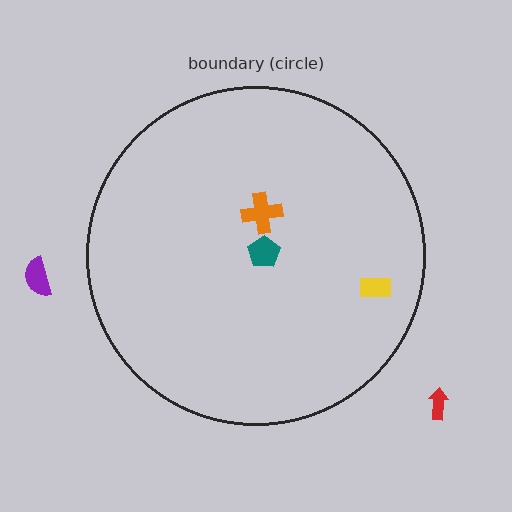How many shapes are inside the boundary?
3 inside, 2 outside.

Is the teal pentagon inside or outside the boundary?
Inside.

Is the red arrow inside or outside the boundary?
Outside.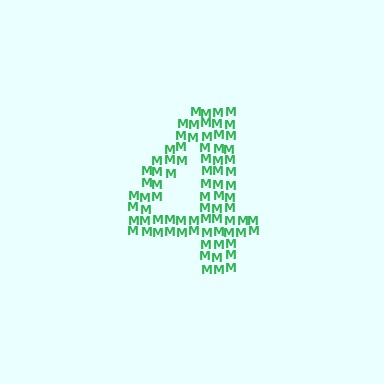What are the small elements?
The small elements are letter M's.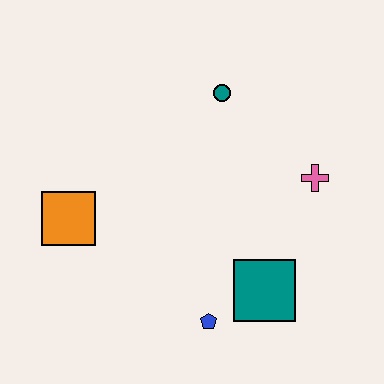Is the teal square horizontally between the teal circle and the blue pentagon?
No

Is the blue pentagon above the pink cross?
No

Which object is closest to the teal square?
The blue pentagon is closest to the teal square.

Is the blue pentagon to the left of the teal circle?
Yes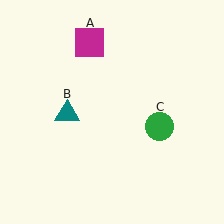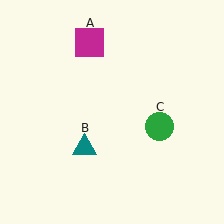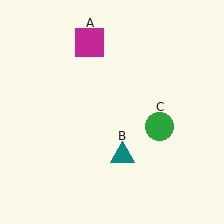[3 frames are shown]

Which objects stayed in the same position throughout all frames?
Magenta square (object A) and green circle (object C) remained stationary.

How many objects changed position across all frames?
1 object changed position: teal triangle (object B).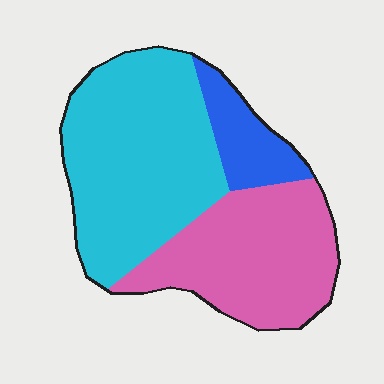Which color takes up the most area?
Cyan, at roughly 50%.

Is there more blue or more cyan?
Cyan.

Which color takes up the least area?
Blue, at roughly 10%.